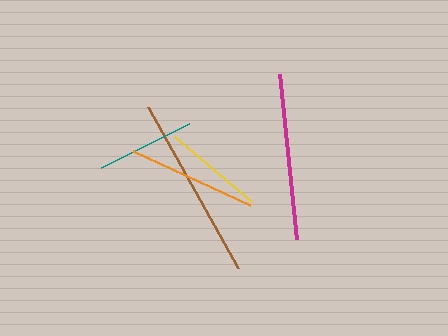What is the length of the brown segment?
The brown segment is approximately 185 pixels long.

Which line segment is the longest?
The brown line is the longest at approximately 185 pixels.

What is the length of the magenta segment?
The magenta segment is approximately 165 pixels long.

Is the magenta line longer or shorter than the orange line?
The magenta line is longer than the orange line.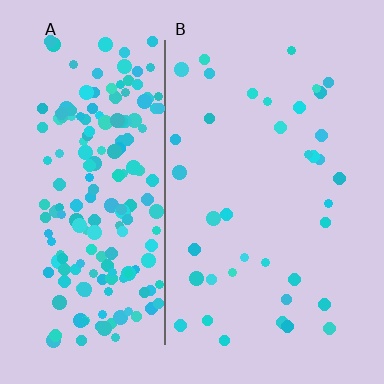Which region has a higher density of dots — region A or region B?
A (the left).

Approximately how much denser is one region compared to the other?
Approximately 5.1× — region A over region B.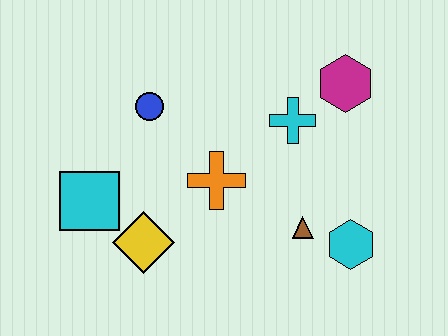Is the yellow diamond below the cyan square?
Yes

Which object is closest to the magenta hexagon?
The cyan cross is closest to the magenta hexagon.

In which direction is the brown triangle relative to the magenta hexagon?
The brown triangle is below the magenta hexagon.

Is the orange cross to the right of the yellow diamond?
Yes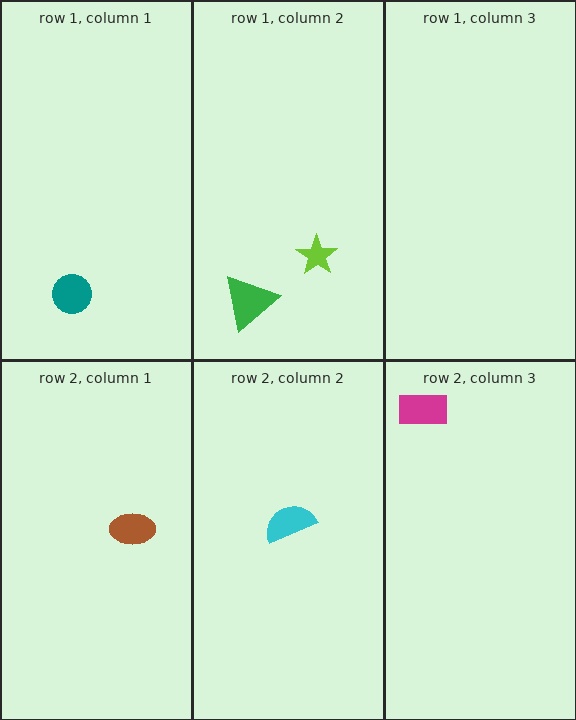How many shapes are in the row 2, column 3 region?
1.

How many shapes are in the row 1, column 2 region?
2.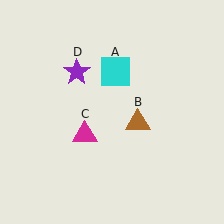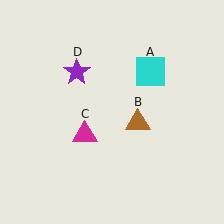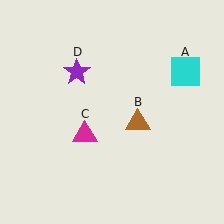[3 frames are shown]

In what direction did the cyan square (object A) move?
The cyan square (object A) moved right.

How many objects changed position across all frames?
1 object changed position: cyan square (object A).